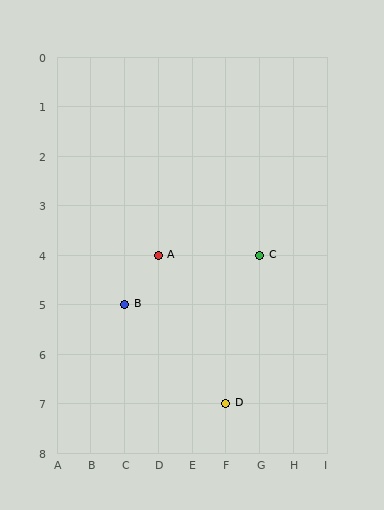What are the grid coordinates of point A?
Point A is at grid coordinates (D, 4).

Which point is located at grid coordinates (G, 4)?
Point C is at (G, 4).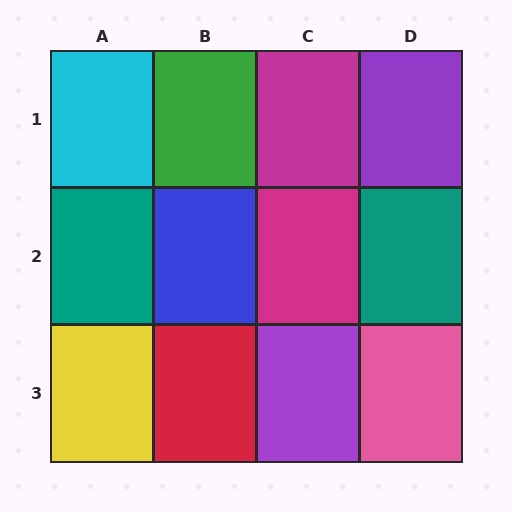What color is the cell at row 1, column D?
Purple.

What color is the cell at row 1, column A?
Cyan.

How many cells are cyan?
1 cell is cyan.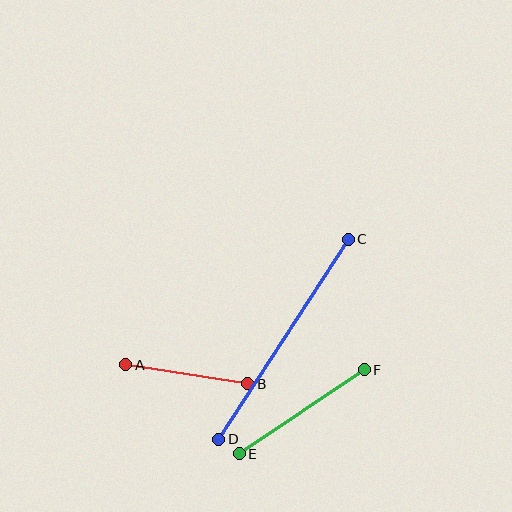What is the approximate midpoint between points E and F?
The midpoint is at approximately (302, 412) pixels.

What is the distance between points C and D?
The distance is approximately 239 pixels.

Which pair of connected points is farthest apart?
Points C and D are farthest apart.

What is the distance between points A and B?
The distance is approximately 124 pixels.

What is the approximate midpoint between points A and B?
The midpoint is at approximately (187, 374) pixels.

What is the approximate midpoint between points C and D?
The midpoint is at approximately (283, 339) pixels.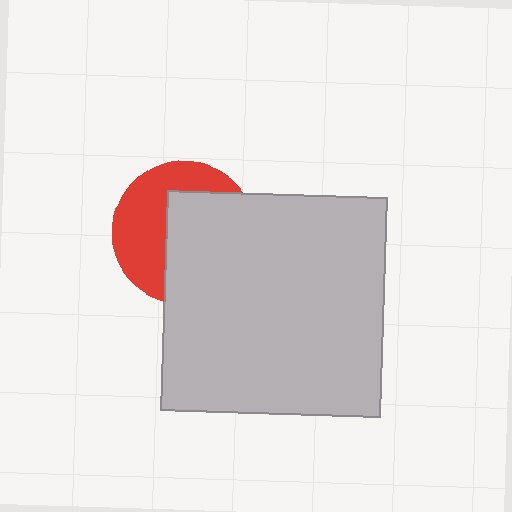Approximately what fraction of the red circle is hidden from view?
Roughly 54% of the red circle is hidden behind the light gray square.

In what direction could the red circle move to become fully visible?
The red circle could move left. That would shift it out from behind the light gray square entirely.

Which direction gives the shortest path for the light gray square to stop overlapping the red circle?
Moving right gives the shortest separation.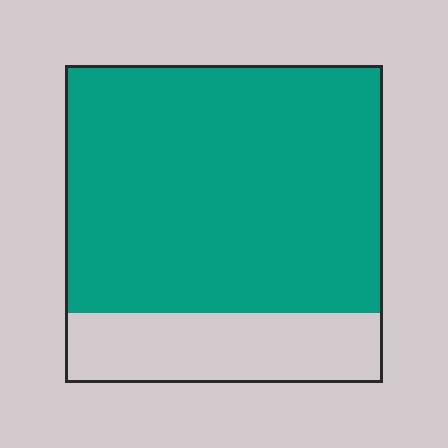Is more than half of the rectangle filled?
Yes.